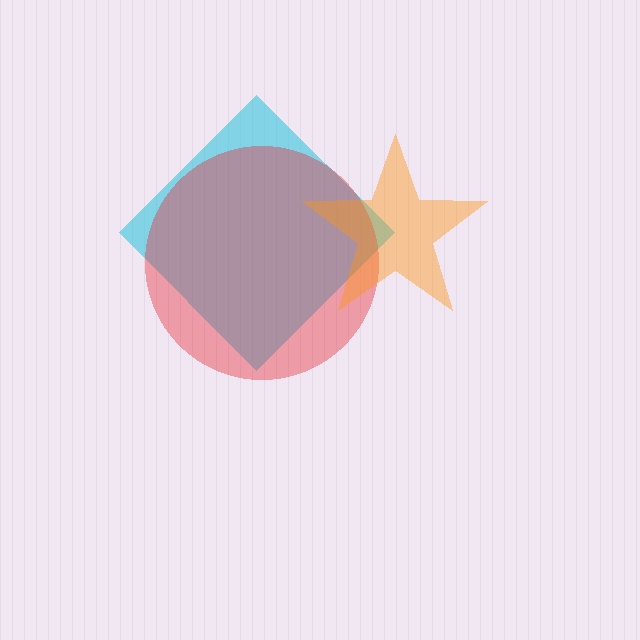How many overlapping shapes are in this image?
There are 3 overlapping shapes in the image.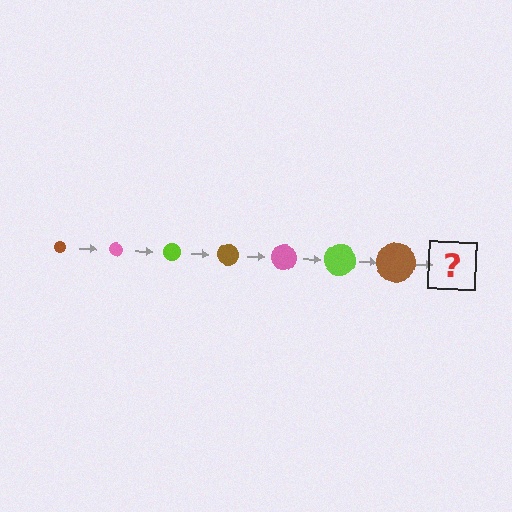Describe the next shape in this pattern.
It should be a pink circle, larger than the previous one.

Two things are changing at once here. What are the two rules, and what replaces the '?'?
The two rules are that the circle grows larger each step and the color cycles through brown, pink, and lime. The '?' should be a pink circle, larger than the previous one.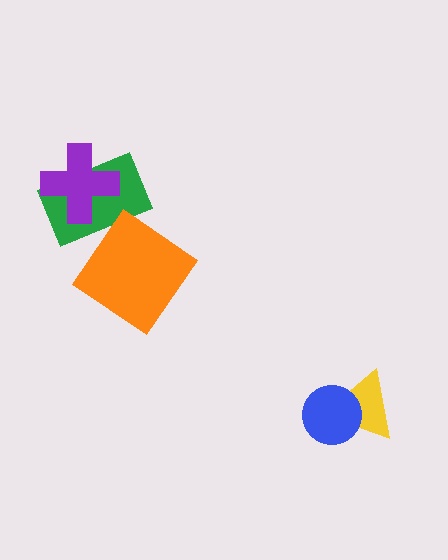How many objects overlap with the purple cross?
1 object overlaps with the purple cross.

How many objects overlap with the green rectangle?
2 objects overlap with the green rectangle.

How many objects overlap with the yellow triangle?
1 object overlaps with the yellow triangle.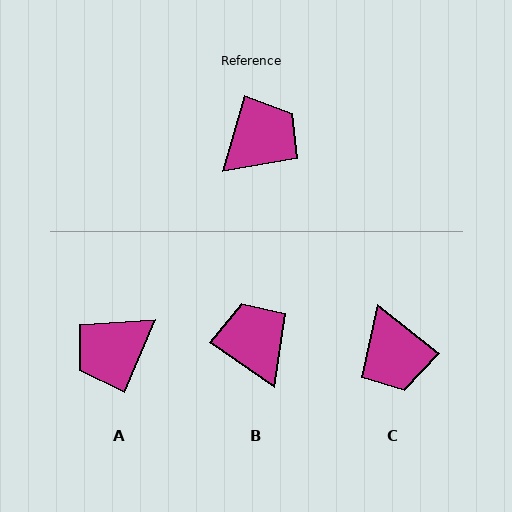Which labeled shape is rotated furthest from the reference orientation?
A, about 174 degrees away.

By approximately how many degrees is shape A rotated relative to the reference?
Approximately 174 degrees counter-clockwise.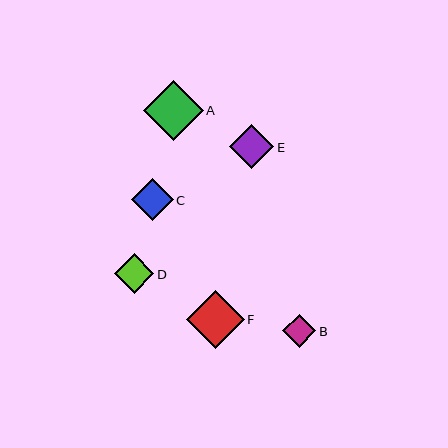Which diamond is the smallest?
Diamond B is the smallest with a size of approximately 33 pixels.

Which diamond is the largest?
Diamond A is the largest with a size of approximately 59 pixels.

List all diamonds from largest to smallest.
From largest to smallest: A, F, E, C, D, B.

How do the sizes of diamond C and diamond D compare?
Diamond C and diamond D are approximately the same size.